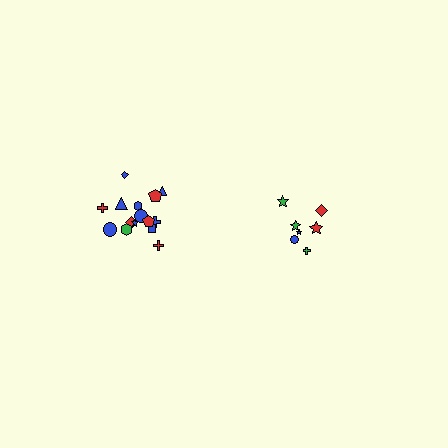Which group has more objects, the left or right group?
The left group.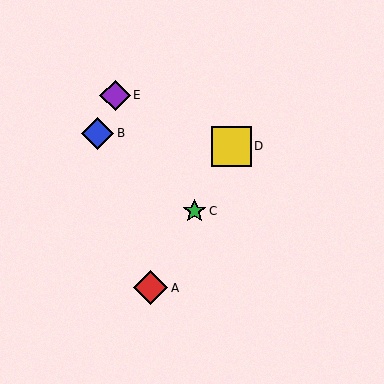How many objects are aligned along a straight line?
3 objects (A, C, D) are aligned along a straight line.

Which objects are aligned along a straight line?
Objects A, C, D are aligned along a straight line.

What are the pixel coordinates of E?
Object E is at (115, 95).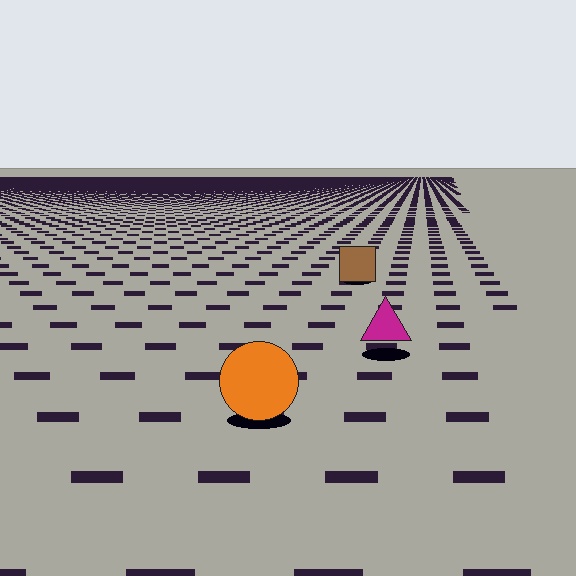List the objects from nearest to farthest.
From nearest to farthest: the orange circle, the magenta triangle, the brown square.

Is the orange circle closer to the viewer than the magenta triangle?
Yes. The orange circle is closer — you can tell from the texture gradient: the ground texture is coarser near it.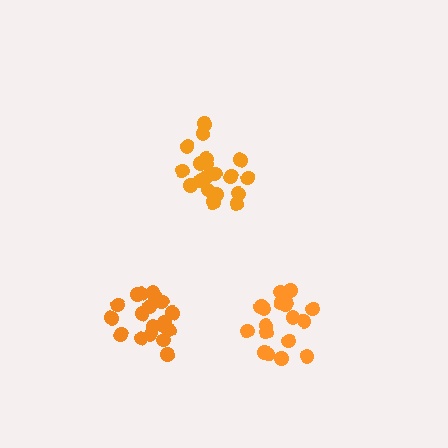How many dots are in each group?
Group 1: 20 dots, Group 2: 19 dots, Group 3: 18 dots (57 total).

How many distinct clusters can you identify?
There are 3 distinct clusters.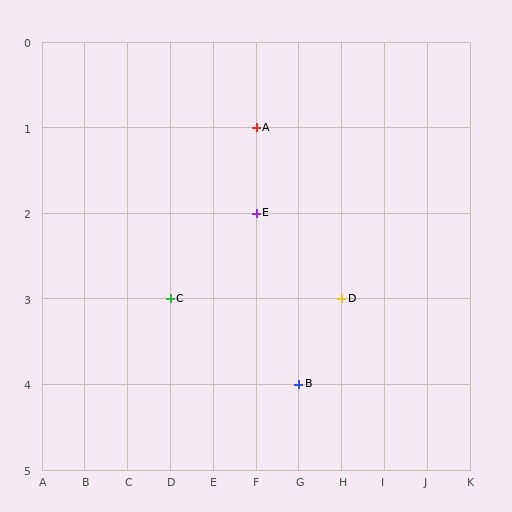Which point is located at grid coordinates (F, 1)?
Point A is at (F, 1).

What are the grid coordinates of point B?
Point B is at grid coordinates (G, 4).